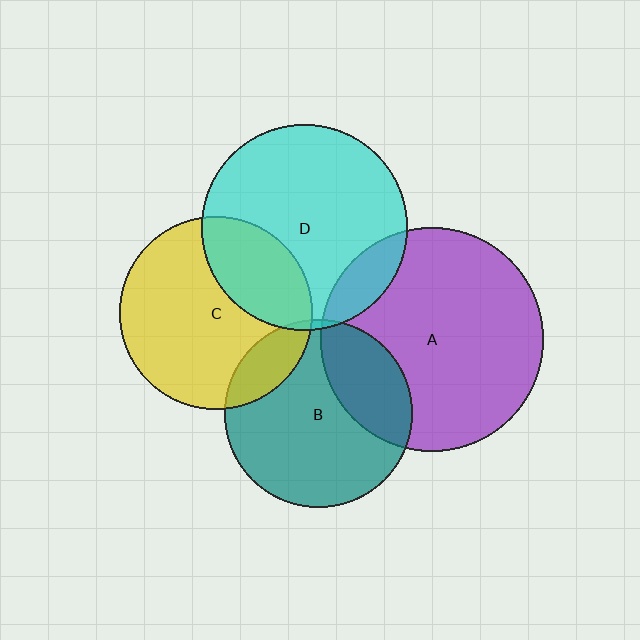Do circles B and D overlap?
Yes.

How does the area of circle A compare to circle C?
Approximately 1.3 times.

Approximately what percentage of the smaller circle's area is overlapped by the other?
Approximately 5%.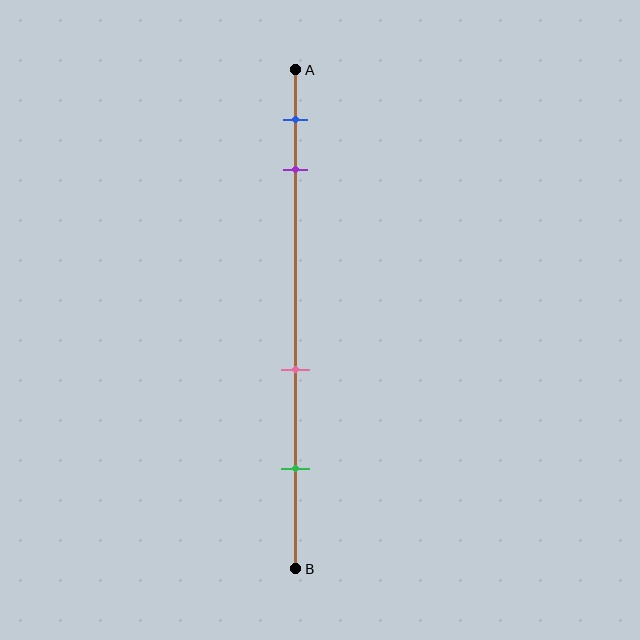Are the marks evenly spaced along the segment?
No, the marks are not evenly spaced.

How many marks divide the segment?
There are 4 marks dividing the segment.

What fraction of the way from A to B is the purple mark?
The purple mark is approximately 20% (0.2) of the way from A to B.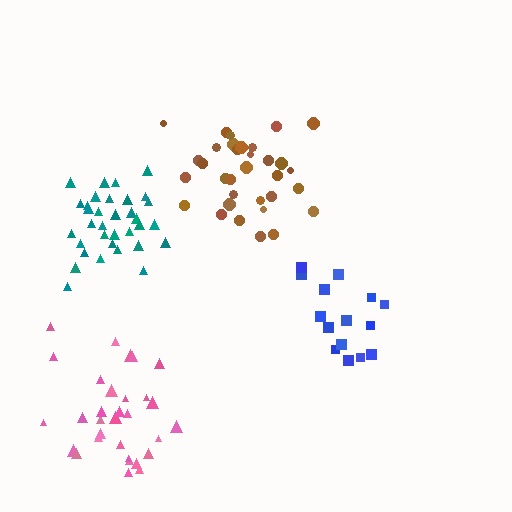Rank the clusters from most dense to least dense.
teal, brown, pink, blue.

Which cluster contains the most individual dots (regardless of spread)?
Teal (34).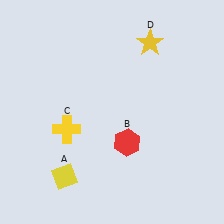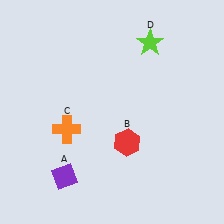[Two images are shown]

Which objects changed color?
A changed from yellow to purple. C changed from yellow to orange. D changed from yellow to lime.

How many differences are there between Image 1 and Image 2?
There are 3 differences between the two images.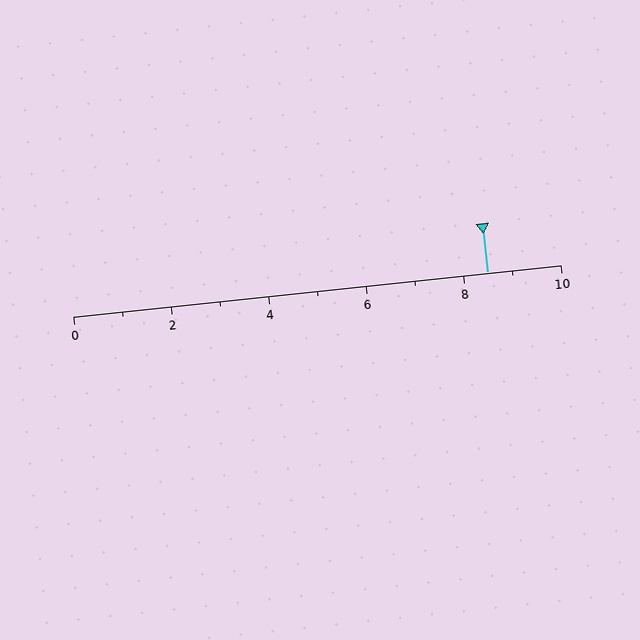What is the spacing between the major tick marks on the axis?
The major ticks are spaced 2 apart.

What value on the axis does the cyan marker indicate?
The marker indicates approximately 8.5.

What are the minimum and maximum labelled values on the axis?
The axis runs from 0 to 10.